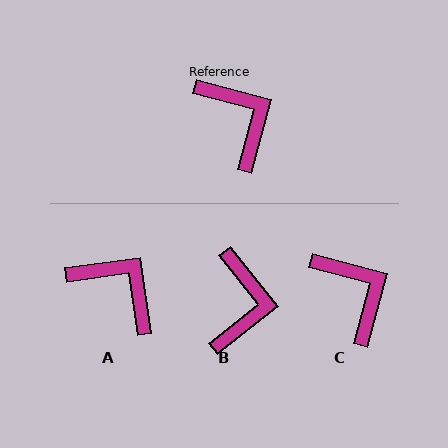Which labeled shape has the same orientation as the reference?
C.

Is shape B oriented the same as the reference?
No, it is off by about 37 degrees.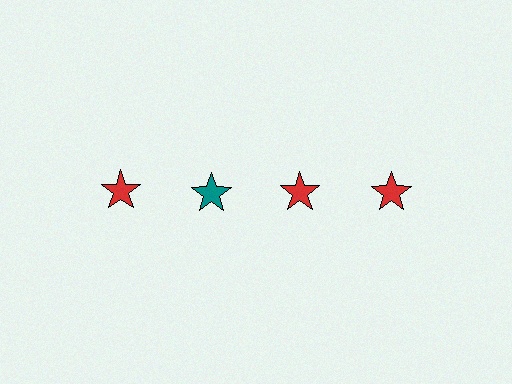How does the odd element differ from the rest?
It has a different color: teal instead of red.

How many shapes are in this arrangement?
There are 4 shapes arranged in a grid pattern.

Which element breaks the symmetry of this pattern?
The teal star in the top row, second from left column breaks the symmetry. All other shapes are red stars.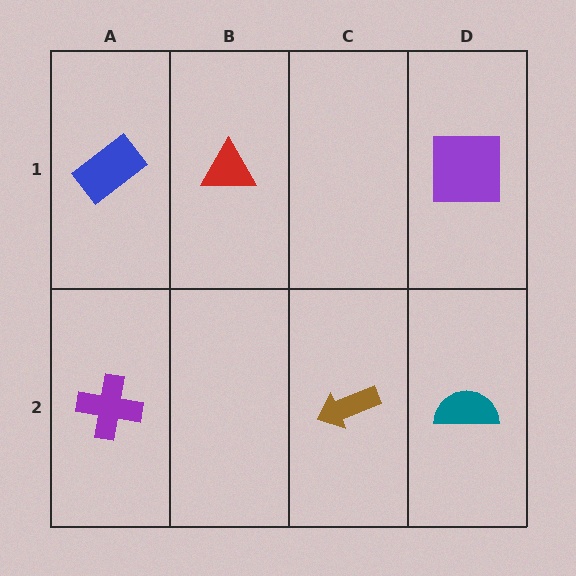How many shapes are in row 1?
3 shapes.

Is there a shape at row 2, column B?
No, that cell is empty.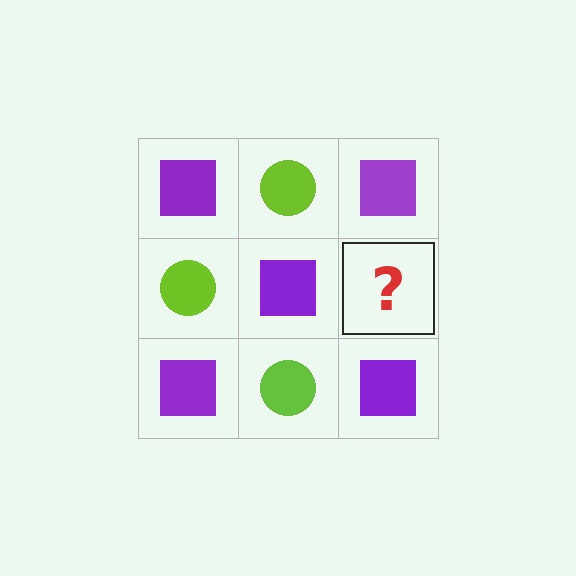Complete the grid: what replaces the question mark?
The question mark should be replaced with a lime circle.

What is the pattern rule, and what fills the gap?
The rule is that it alternates purple square and lime circle in a checkerboard pattern. The gap should be filled with a lime circle.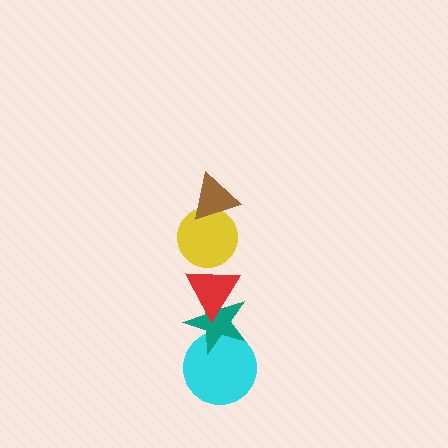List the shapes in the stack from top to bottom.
From top to bottom: the brown triangle, the yellow circle, the red triangle, the teal star, the cyan circle.